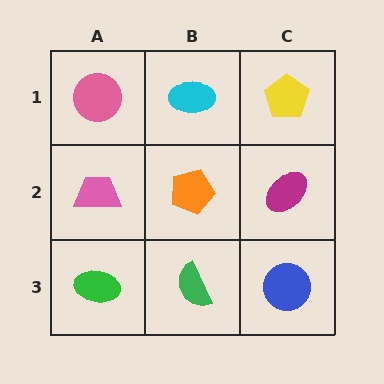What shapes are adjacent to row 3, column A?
A pink trapezoid (row 2, column A), a green semicircle (row 3, column B).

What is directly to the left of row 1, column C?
A cyan ellipse.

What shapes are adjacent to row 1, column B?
An orange pentagon (row 2, column B), a pink circle (row 1, column A), a yellow pentagon (row 1, column C).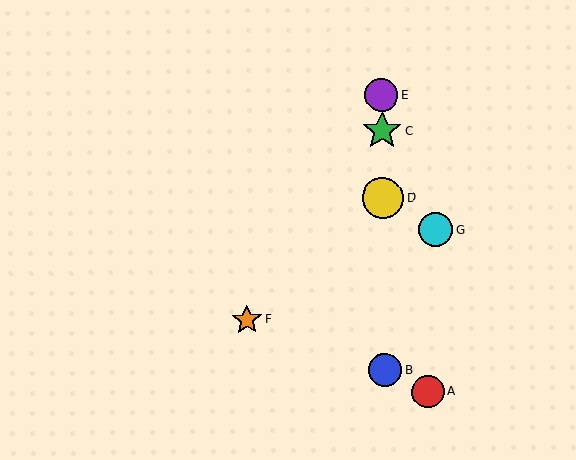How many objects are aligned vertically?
4 objects (B, C, D, E) are aligned vertically.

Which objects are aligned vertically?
Objects B, C, D, E are aligned vertically.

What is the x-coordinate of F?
Object F is at x≈247.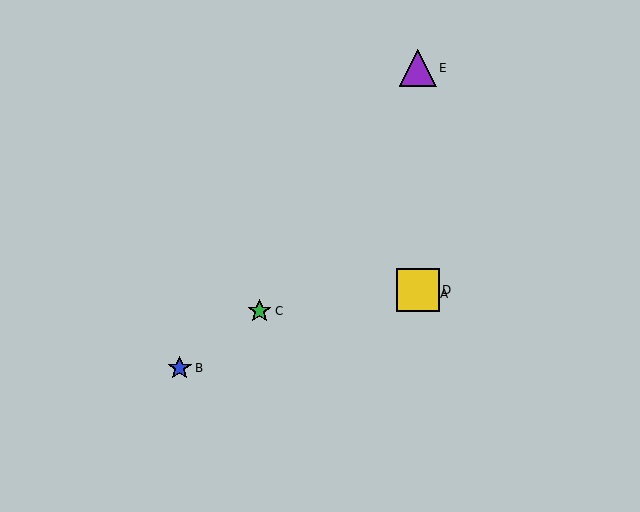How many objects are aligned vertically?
3 objects (A, D, E) are aligned vertically.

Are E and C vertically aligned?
No, E is at x≈418 and C is at x≈260.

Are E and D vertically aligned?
Yes, both are at x≈418.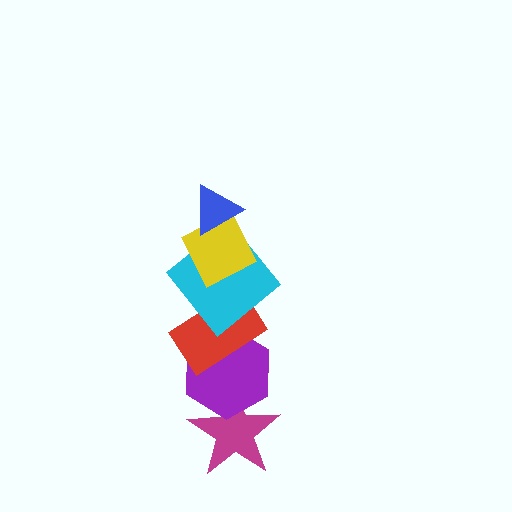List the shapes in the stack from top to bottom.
From top to bottom: the blue triangle, the yellow diamond, the cyan diamond, the red rectangle, the purple hexagon, the magenta star.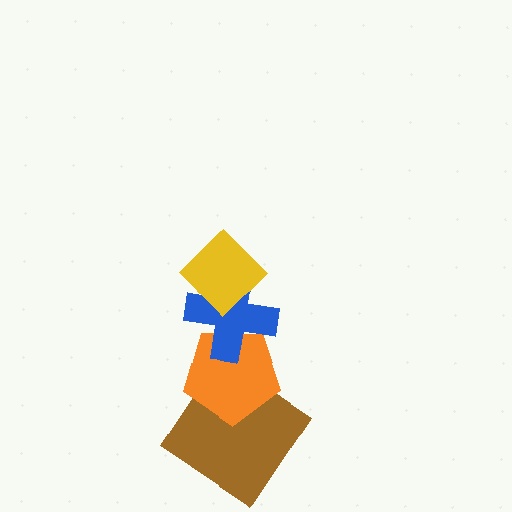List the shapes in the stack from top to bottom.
From top to bottom: the yellow diamond, the blue cross, the orange pentagon, the brown diamond.